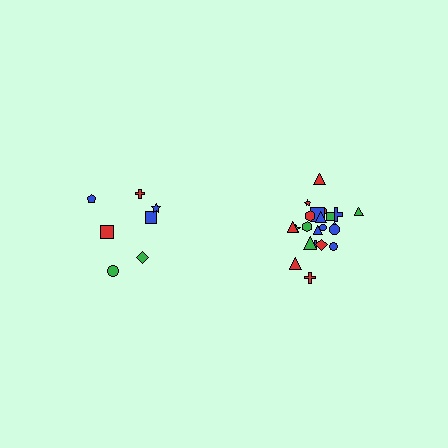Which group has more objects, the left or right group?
The right group.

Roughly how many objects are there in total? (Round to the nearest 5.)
Roughly 30 objects in total.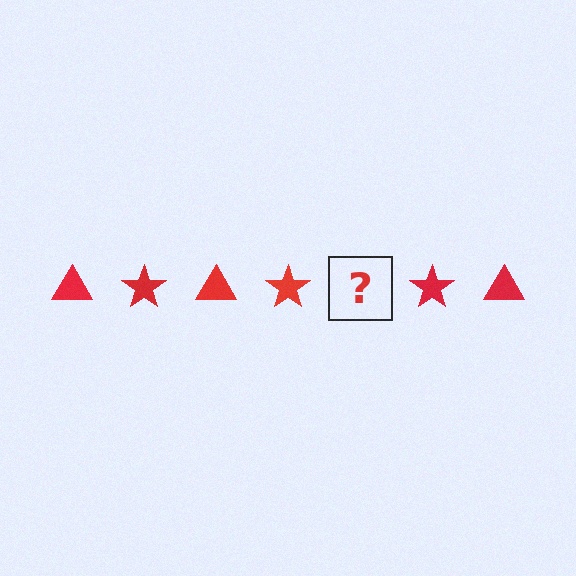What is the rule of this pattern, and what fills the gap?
The rule is that the pattern cycles through triangle, star shapes in red. The gap should be filled with a red triangle.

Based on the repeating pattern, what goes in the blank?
The blank should be a red triangle.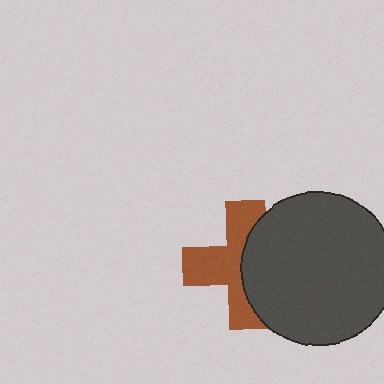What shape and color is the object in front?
The object in front is a dark gray circle.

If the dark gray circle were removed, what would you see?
You would see the complete brown cross.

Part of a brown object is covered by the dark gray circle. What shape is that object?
It is a cross.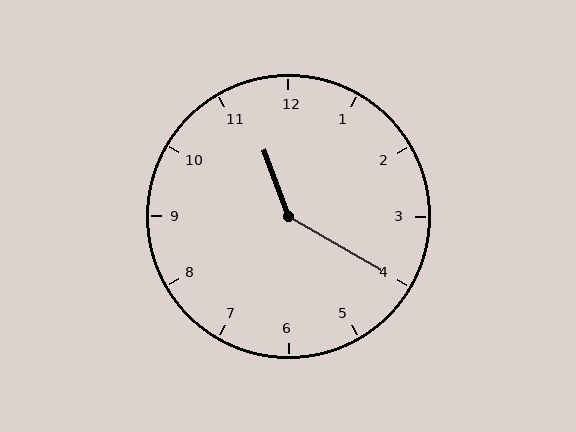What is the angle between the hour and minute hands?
Approximately 140 degrees.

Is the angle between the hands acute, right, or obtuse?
It is obtuse.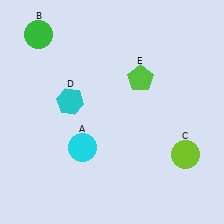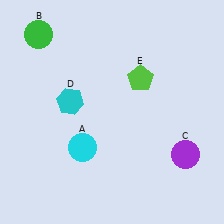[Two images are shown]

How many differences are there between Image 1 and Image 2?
There is 1 difference between the two images.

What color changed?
The circle (C) changed from lime in Image 1 to purple in Image 2.